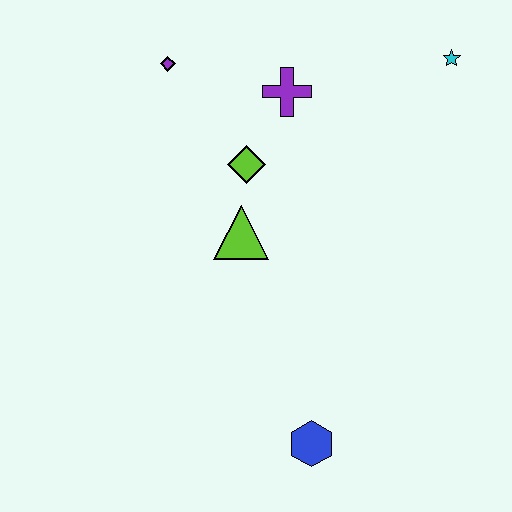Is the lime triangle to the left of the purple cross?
Yes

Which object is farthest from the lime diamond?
The blue hexagon is farthest from the lime diamond.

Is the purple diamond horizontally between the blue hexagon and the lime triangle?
No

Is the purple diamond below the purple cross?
No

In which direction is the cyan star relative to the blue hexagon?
The cyan star is above the blue hexagon.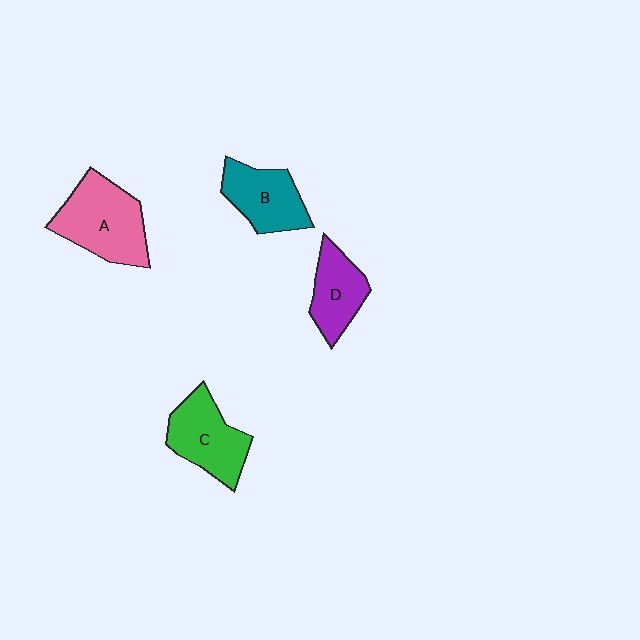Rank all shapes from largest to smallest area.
From largest to smallest: A (pink), C (green), B (teal), D (purple).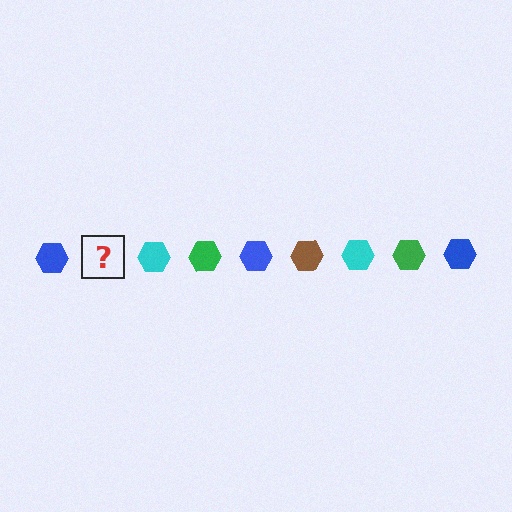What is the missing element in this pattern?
The missing element is a brown hexagon.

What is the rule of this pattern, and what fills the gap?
The rule is that the pattern cycles through blue, brown, cyan, green hexagons. The gap should be filled with a brown hexagon.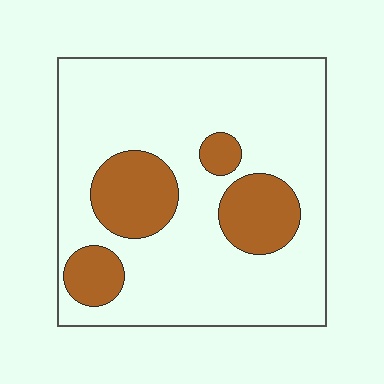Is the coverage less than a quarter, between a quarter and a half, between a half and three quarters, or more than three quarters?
Less than a quarter.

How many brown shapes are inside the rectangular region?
4.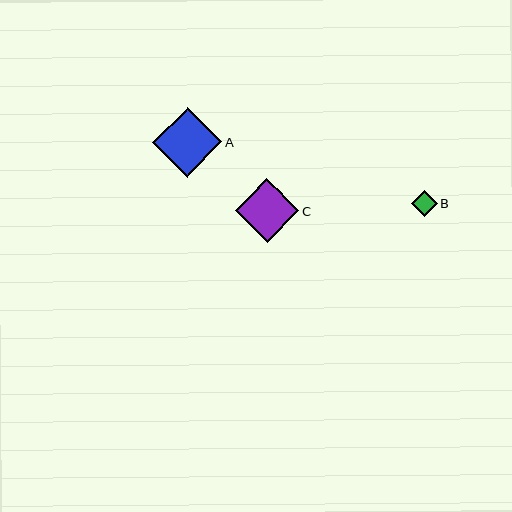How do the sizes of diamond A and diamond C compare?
Diamond A and diamond C are approximately the same size.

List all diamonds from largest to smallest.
From largest to smallest: A, C, B.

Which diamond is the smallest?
Diamond B is the smallest with a size of approximately 26 pixels.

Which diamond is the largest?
Diamond A is the largest with a size of approximately 69 pixels.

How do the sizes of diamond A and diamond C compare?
Diamond A and diamond C are approximately the same size.